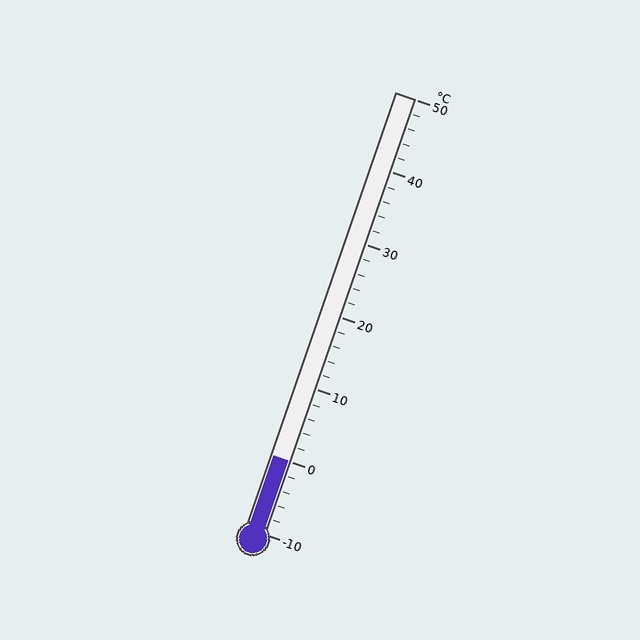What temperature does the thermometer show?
The thermometer shows approximately 0°C.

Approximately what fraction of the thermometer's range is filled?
The thermometer is filled to approximately 15% of its range.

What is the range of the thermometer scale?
The thermometer scale ranges from -10°C to 50°C.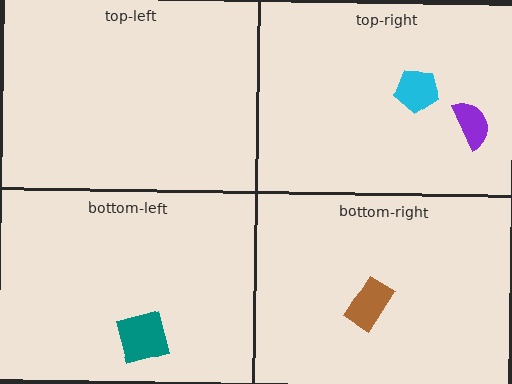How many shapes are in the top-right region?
2.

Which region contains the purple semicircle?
The top-right region.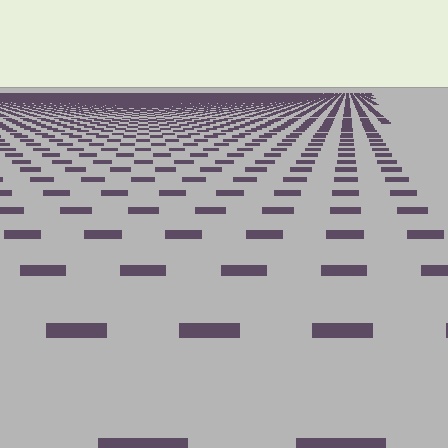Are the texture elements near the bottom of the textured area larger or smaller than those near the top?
Larger. Near the bottom, elements are closer to the viewer and appear at a bigger on-screen size.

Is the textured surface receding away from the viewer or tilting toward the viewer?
The surface is receding away from the viewer. Texture elements get smaller and denser toward the top.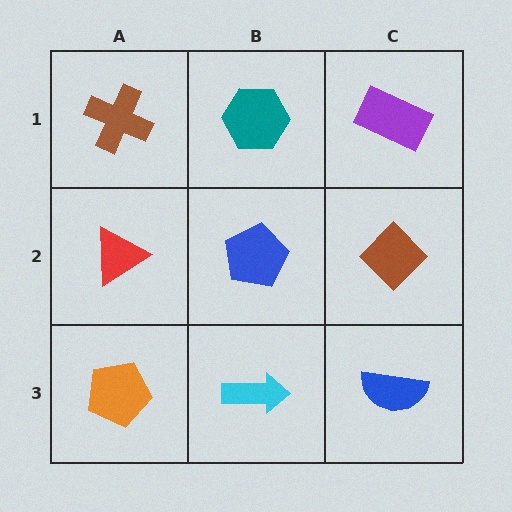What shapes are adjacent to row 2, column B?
A teal hexagon (row 1, column B), a cyan arrow (row 3, column B), a red triangle (row 2, column A), a brown diamond (row 2, column C).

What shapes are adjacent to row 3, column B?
A blue pentagon (row 2, column B), an orange pentagon (row 3, column A), a blue semicircle (row 3, column C).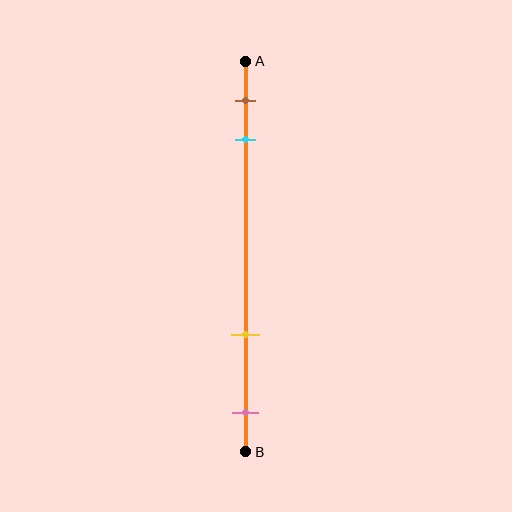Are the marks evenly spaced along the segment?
No, the marks are not evenly spaced.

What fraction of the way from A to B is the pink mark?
The pink mark is approximately 90% (0.9) of the way from A to B.